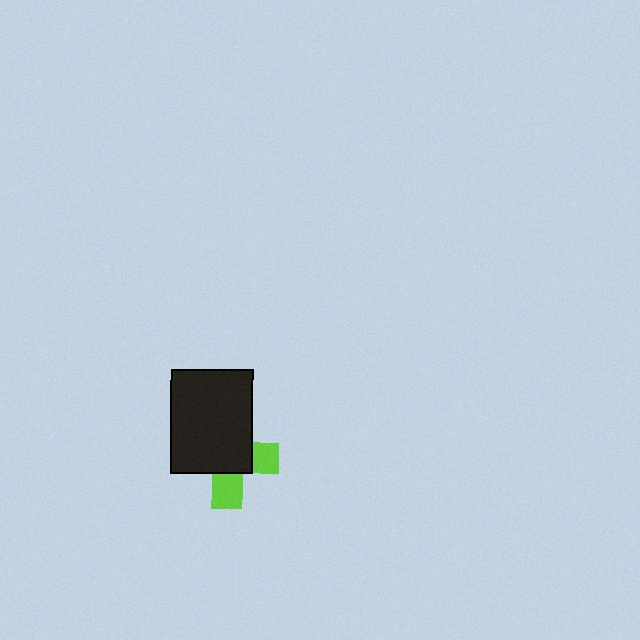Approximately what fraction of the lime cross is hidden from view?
Roughly 66% of the lime cross is hidden behind the black rectangle.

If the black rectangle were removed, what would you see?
You would see the complete lime cross.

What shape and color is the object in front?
The object in front is a black rectangle.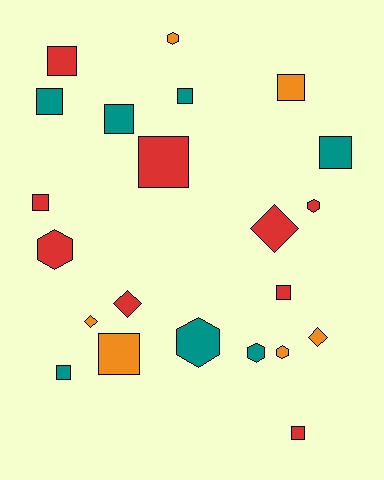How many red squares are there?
There are 5 red squares.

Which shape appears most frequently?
Square, with 12 objects.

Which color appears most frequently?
Red, with 9 objects.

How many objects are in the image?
There are 22 objects.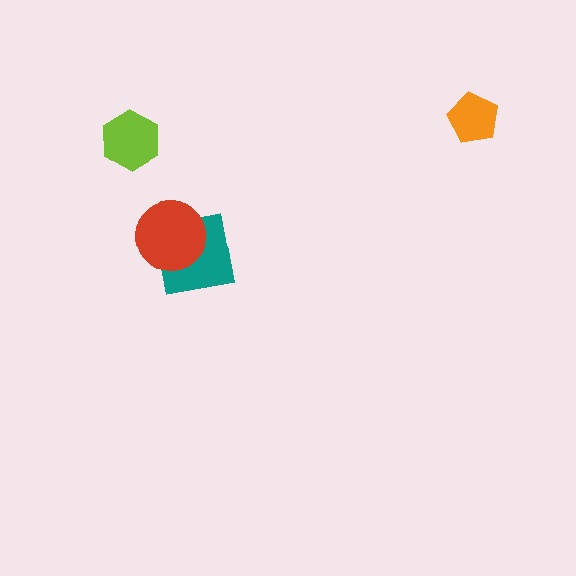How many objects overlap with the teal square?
1 object overlaps with the teal square.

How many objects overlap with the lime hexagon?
0 objects overlap with the lime hexagon.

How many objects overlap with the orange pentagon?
0 objects overlap with the orange pentagon.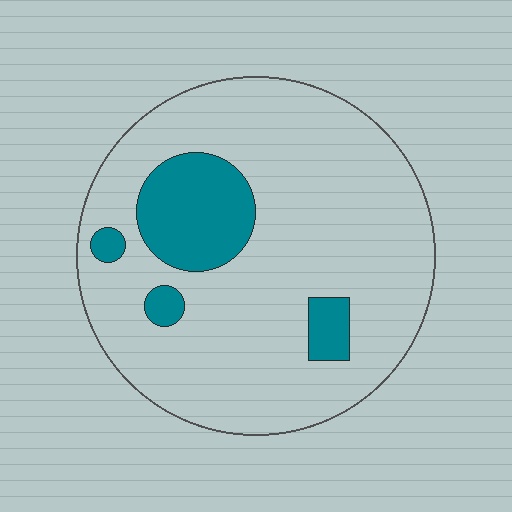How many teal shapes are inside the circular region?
4.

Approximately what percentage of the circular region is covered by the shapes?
Approximately 15%.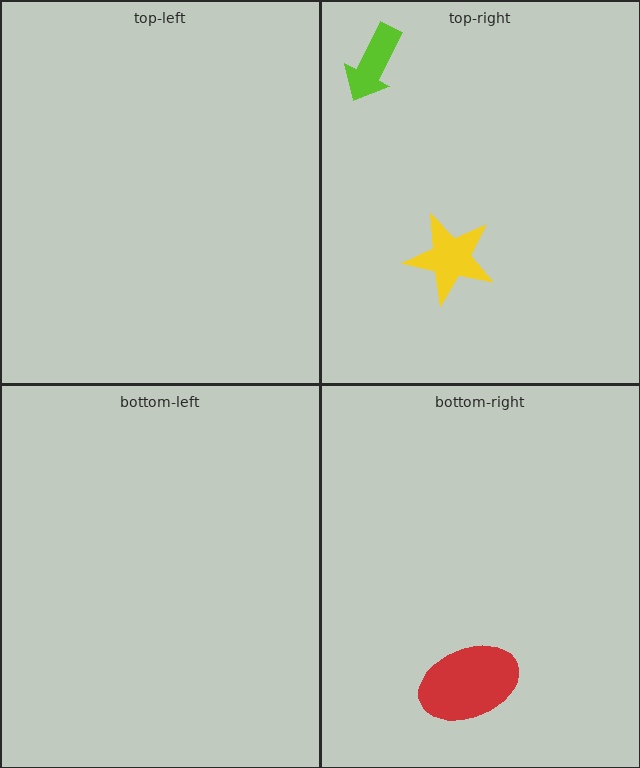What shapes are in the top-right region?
The lime arrow, the yellow star.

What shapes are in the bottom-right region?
The red ellipse.